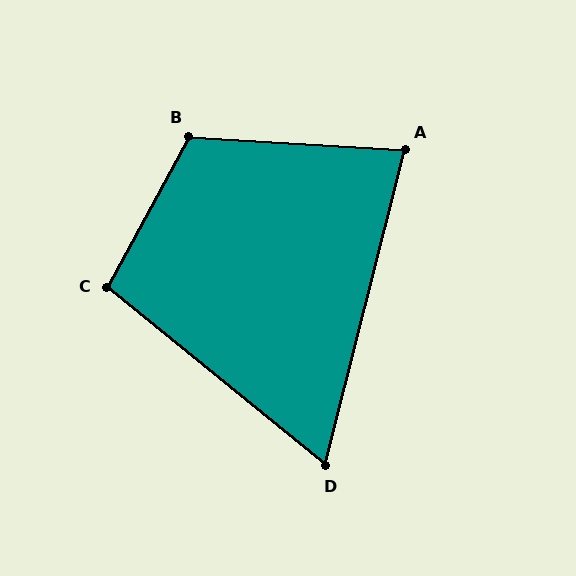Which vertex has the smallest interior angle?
D, at approximately 65 degrees.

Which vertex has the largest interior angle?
B, at approximately 115 degrees.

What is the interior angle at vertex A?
Approximately 79 degrees (acute).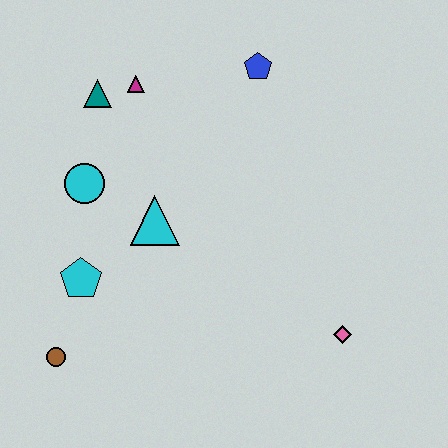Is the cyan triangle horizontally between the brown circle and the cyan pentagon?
No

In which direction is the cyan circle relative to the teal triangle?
The cyan circle is below the teal triangle.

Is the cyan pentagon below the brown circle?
No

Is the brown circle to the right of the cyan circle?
No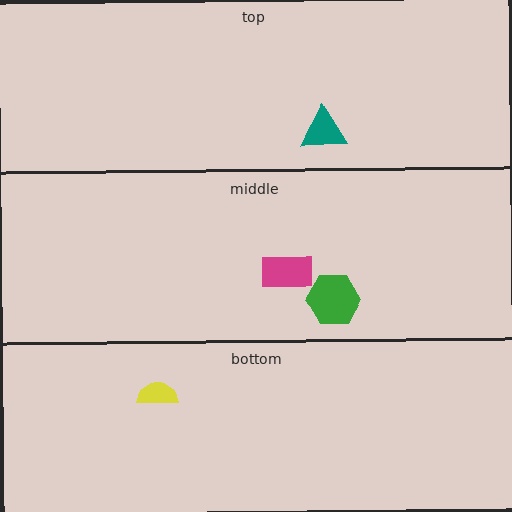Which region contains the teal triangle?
The top region.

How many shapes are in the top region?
1.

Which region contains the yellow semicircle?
The bottom region.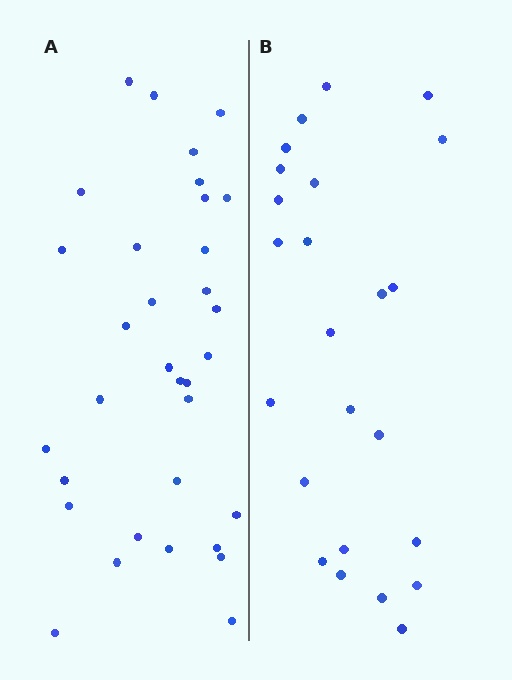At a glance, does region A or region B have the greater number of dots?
Region A (the left region) has more dots.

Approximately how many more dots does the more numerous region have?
Region A has roughly 8 or so more dots than region B.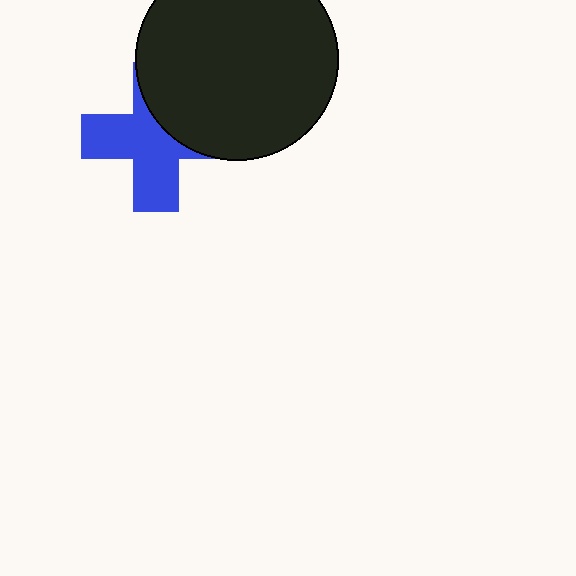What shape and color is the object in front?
The object in front is a black circle.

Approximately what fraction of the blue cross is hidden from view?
Roughly 40% of the blue cross is hidden behind the black circle.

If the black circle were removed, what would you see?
You would see the complete blue cross.